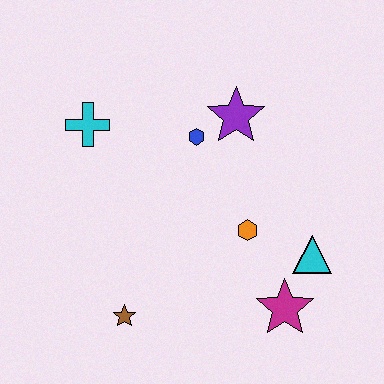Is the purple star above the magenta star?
Yes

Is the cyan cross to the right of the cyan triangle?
No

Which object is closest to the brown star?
The orange hexagon is closest to the brown star.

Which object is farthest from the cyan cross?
The magenta star is farthest from the cyan cross.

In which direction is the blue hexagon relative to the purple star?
The blue hexagon is to the left of the purple star.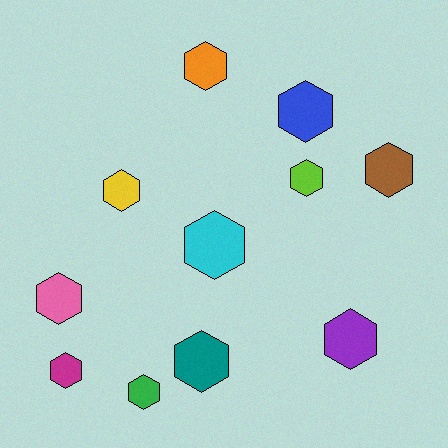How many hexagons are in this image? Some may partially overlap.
There are 11 hexagons.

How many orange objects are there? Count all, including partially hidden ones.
There is 1 orange object.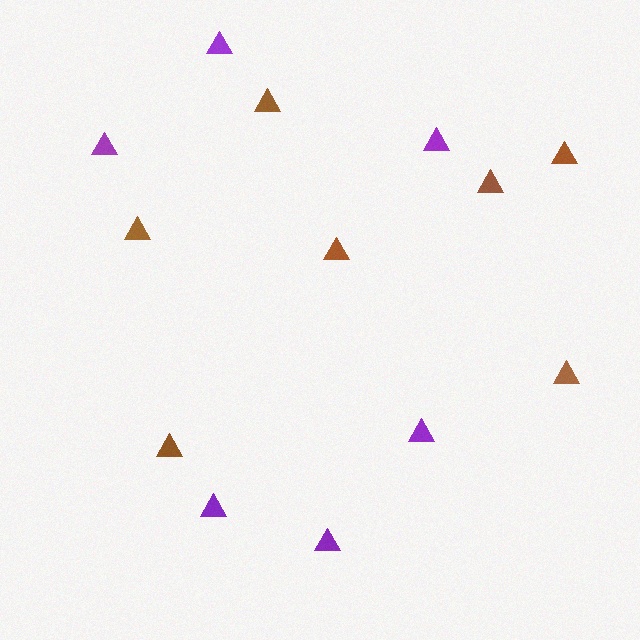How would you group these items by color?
There are 2 groups: one group of purple triangles (6) and one group of brown triangles (7).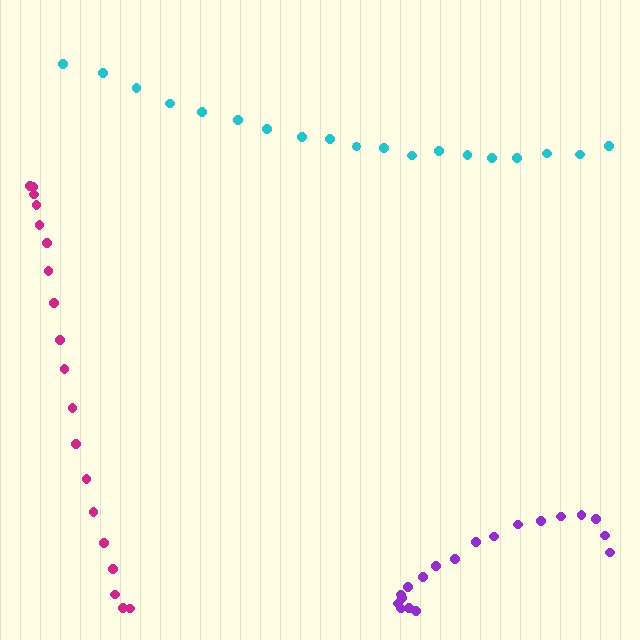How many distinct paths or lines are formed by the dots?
There are 3 distinct paths.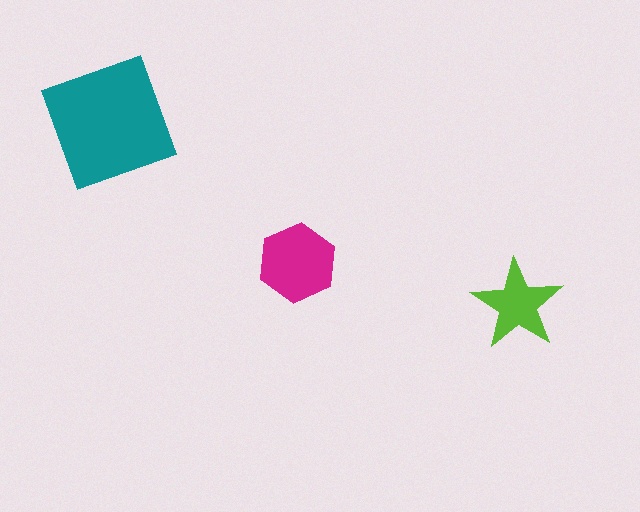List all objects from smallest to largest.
The lime star, the magenta hexagon, the teal square.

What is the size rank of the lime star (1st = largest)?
3rd.